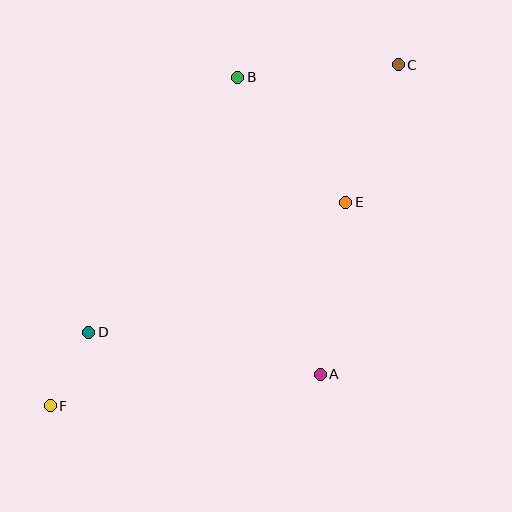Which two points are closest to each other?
Points D and F are closest to each other.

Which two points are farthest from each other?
Points C and F are farthest from each other.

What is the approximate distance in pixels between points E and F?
The distance between E and F is approximately 359 pixels.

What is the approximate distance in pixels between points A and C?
The distance between A and C is approximately 320 pixels.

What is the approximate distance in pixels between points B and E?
The distance between B and E is approximately 166 pixels.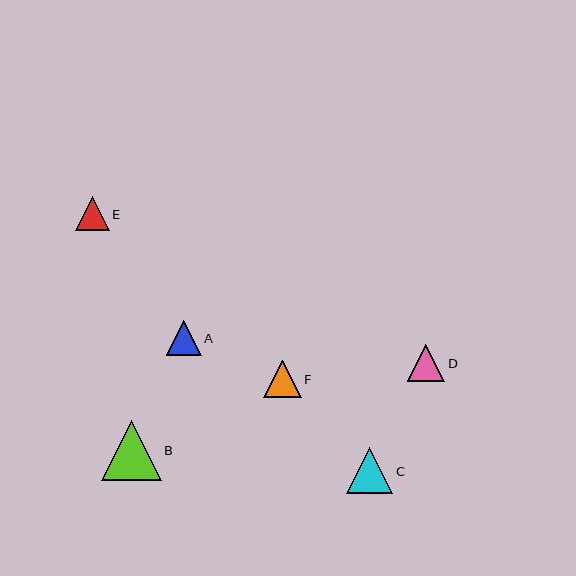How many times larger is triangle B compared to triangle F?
Triangle B is approximately 1.6 times the size of triangle F.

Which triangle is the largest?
Triangle B is the largest with a size of approximately 60 pixels.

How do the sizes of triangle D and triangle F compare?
Triangle D and triangle F are approximately the same size.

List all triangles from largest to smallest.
From largest to smallest: B, C, D, F, A, E.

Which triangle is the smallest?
Triangle E is the smallest with a size of approximately 34 pixels.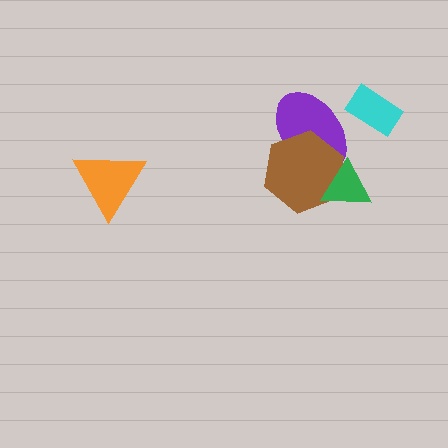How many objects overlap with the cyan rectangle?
0 objects overlap with the cyan rectangle.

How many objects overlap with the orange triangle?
0 objects overlap with the orange triangle.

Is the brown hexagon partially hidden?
Yes, it is partially covered by another shape.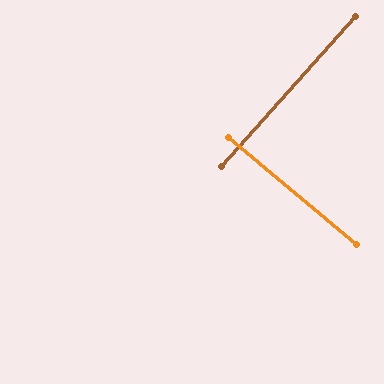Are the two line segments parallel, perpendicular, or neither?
Perpendicular — they meet at approximately 88°.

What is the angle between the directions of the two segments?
Approximately 88 degrees.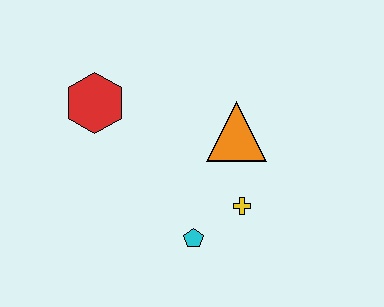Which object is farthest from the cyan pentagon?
The red hexagon is farthest from the cyan pentagon.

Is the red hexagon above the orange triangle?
Yes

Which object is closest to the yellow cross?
The cyan pentagon is closest to the yellow cross.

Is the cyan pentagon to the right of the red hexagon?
Yes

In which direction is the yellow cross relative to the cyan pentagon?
The yellow cross is to the right of the cyan pentagon.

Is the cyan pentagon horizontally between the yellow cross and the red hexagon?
Yes